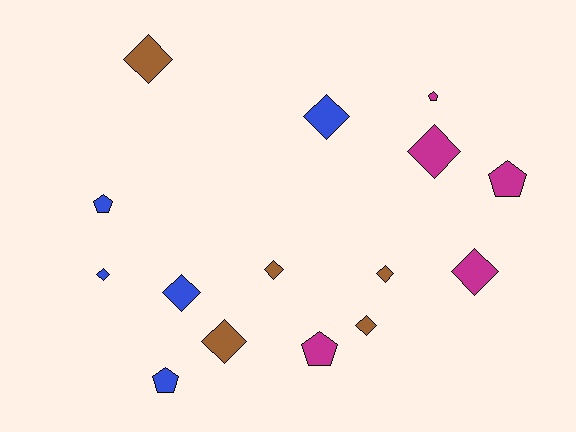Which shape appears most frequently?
Diamond, with 10 objects.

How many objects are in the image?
There are 15 objects.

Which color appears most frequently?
Brown, with 5 objects.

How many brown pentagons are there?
There are no brown pentagons.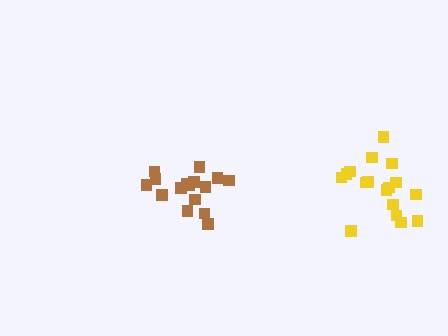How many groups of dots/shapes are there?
There are 2 groups.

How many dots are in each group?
Group 1: 16 dots, Group 2: 17 dots (33 total).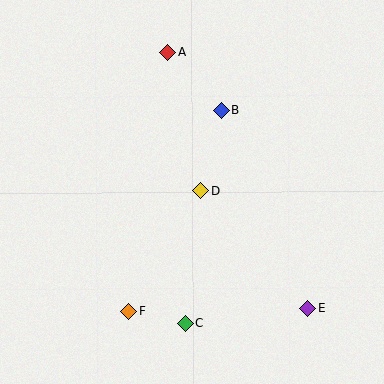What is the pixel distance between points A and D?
The distance between A and D is 142 pixels.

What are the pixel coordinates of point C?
Point C is at (185, 323).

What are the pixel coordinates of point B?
Point B is at (221, 110).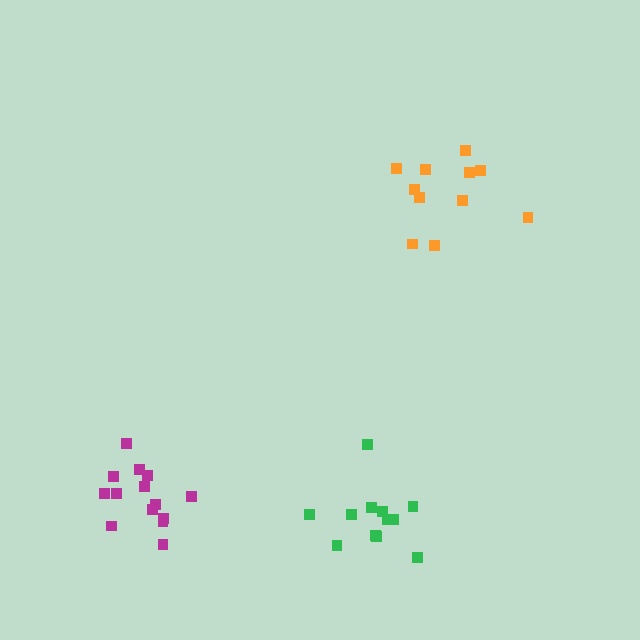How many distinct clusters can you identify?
There are 3 distinct clusters.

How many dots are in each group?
Group 1: 12 dots, Group 2: 14 dots, Group 3: 11 dots (37 total).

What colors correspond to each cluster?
The clusters are colored: green, magenta, orange.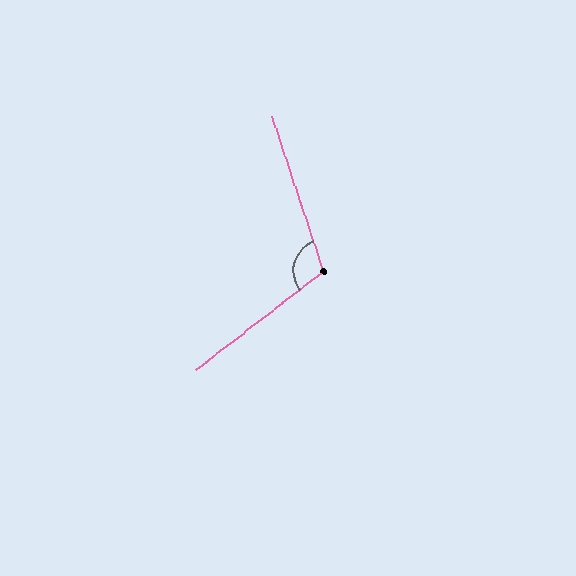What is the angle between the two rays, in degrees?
Approximately 109 degrees.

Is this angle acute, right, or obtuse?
It is obtuse.